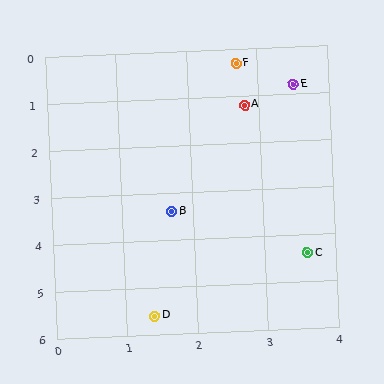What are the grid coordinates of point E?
Point E is at approximately (3.5, 0.8).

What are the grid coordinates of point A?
Point A is at approximately (2.8, 1.2).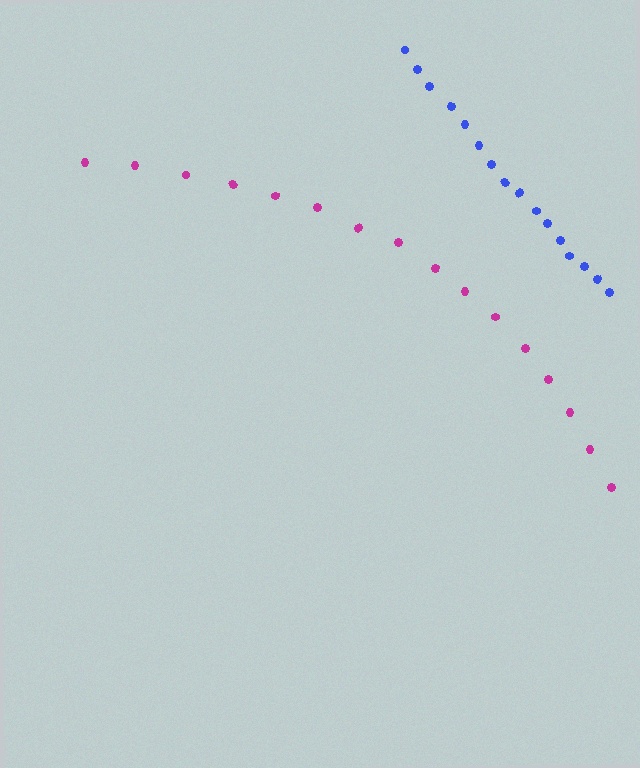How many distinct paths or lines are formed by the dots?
There are 2 distinct paths.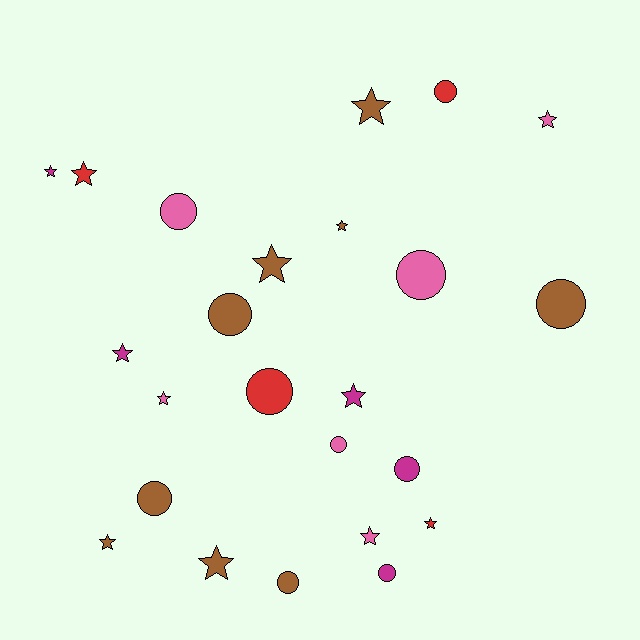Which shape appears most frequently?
Star, with 13 objects.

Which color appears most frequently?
Brown, with 9 objects.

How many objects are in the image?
There are 24 objects.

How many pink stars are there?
There are 3 pink stars.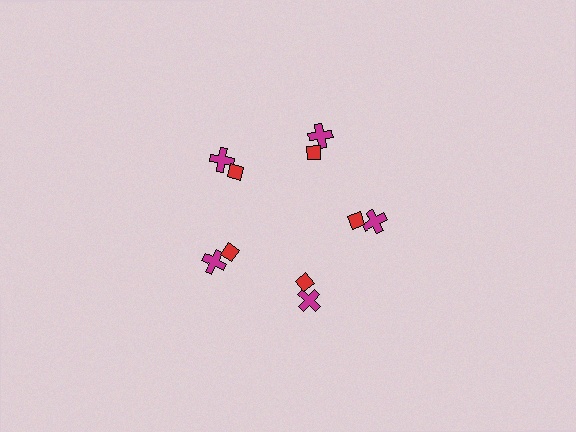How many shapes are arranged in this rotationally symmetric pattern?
There are 10 shapes, arranged in 5 groups of 2.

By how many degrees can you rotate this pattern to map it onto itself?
The pattern maps onto itself every 72 degrees of rotation.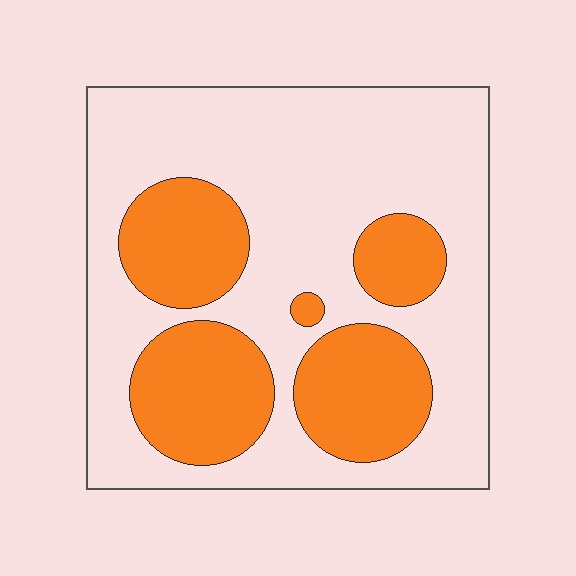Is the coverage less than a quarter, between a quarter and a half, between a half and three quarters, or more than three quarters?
Between a quarter and a half.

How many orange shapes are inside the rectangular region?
5.